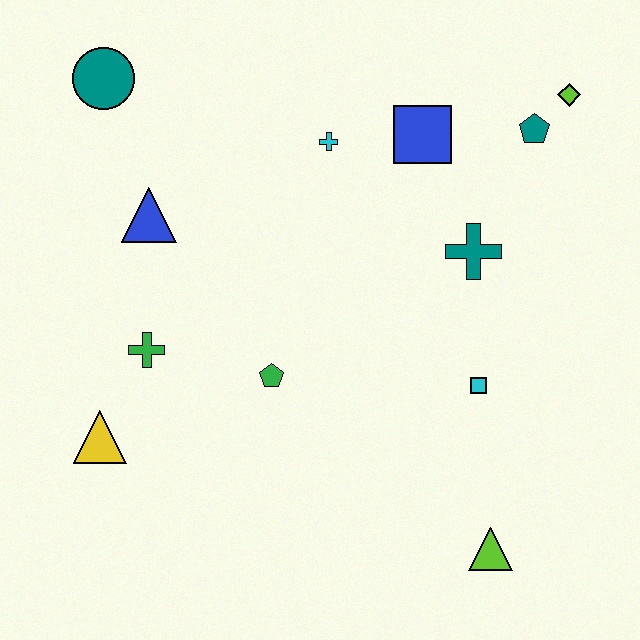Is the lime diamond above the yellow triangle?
Yes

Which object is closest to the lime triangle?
The cyan square is closest to the lime triangle.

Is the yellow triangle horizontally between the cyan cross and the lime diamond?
No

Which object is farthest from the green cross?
The lime diamond is farthest from the green cross.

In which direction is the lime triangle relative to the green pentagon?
The lime triangle is to the right of the green pentagon.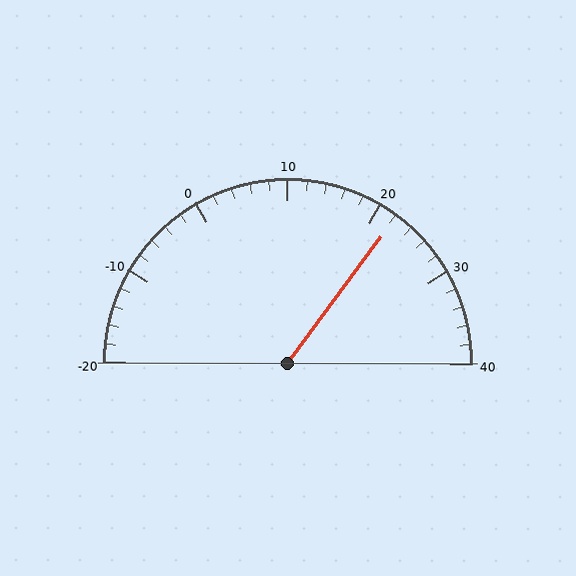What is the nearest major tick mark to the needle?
The nearest major tick mark is 20.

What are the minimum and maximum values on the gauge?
The gauge ranges from -20 to 40.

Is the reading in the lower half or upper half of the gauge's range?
The reading is in the upper half of the range (-20 to 40).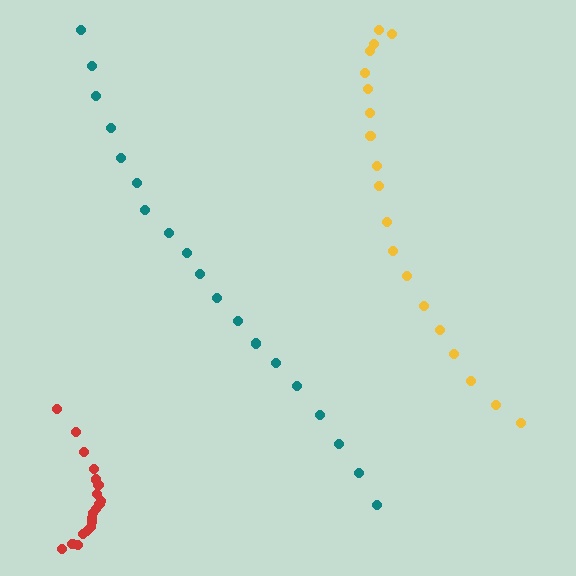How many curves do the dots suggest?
There are 3 distinct paths.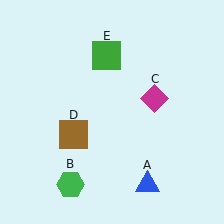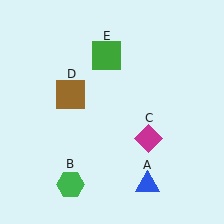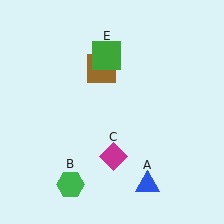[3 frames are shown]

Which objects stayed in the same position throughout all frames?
Blue triangle (object A) and green hexagon (object B) and green square (object E) remained stationary.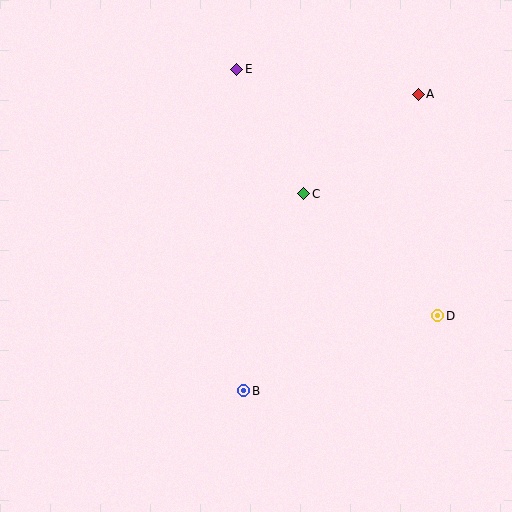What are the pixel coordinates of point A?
Point A is at (418, 94).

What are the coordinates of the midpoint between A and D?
The midpoint between A and D is at (428, 205).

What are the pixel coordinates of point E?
Point E is at (237, 69).